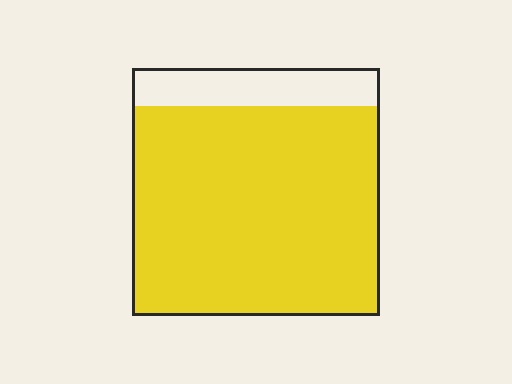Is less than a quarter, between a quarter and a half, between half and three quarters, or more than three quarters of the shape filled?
More than three quarters.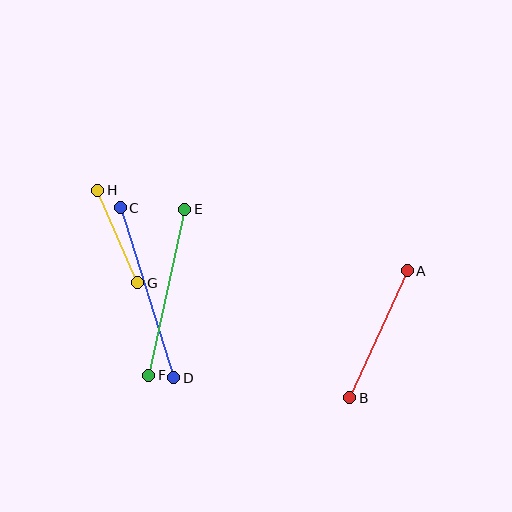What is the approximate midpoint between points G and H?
The midpoint is at approximately (118, 236) pixels.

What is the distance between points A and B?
The distance is approximately 139 pixels.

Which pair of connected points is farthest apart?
Points C and D are farthest apart.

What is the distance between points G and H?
The distance is approximately 101 pixels.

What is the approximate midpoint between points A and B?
The midpoint is at approximately (378, 334) pixels.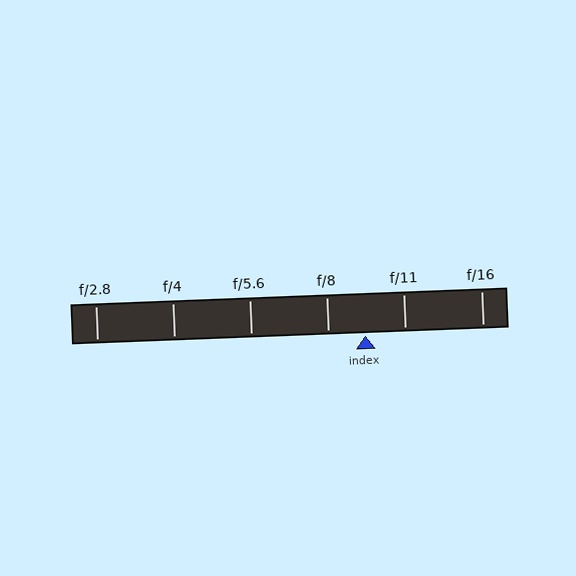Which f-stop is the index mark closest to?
The index mark is closest to f/8.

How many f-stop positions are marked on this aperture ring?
There are 6 f-stop positions marked.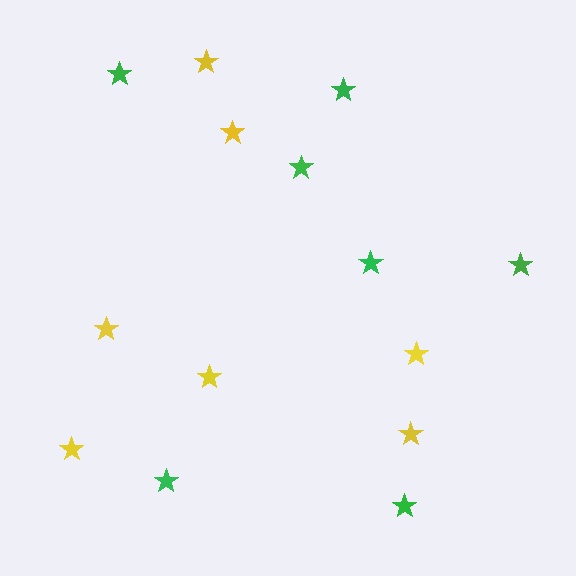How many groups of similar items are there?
There are 2 groups: one group of yellow stars (7) and one group of green stars (7).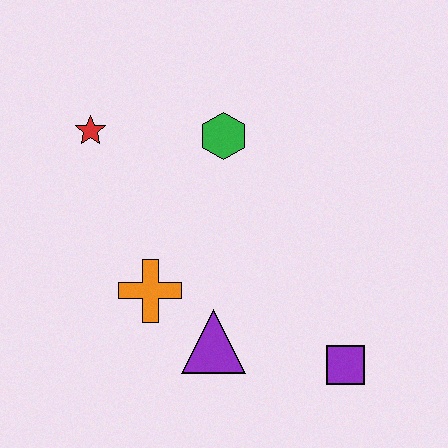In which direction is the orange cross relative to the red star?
The orange cross is below the red star.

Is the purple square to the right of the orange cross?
Yes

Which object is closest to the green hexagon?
The red star is closest to the green hexagon.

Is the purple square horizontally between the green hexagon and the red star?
No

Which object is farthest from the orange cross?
The purple square is farthest from the orange cross.